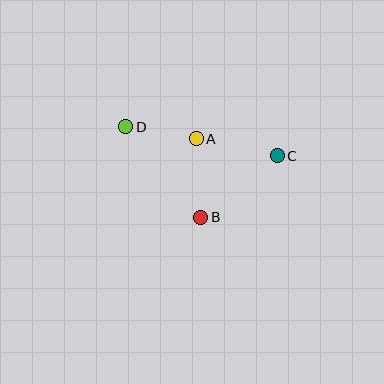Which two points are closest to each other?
Points A and D are closest to each other.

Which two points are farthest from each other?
Points C and D are farthest from each other.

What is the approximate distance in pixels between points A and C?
The distance between A and C is approximately 83 pixels.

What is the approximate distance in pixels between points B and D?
The distance between B and D is approximately 118 pixels.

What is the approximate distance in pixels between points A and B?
The distance between A and B is approximately 79 pixels.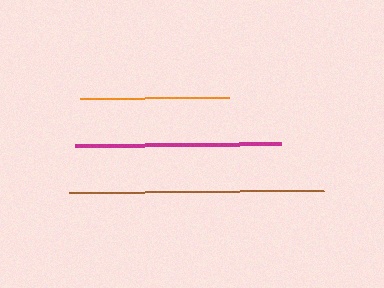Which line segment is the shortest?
The orange line is the shortest at approximately 148 pixels.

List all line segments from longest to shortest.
From longest to shortest: brown, magenta, orange.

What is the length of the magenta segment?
The magenta segment is approximately 206 pixels long.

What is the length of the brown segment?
The brown segment is approximately 255 pixels long.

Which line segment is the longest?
The brown line is the longest at approximately 255 pixels.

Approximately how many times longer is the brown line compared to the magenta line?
The brown line is approximately 1.2 times the length of the magenta line.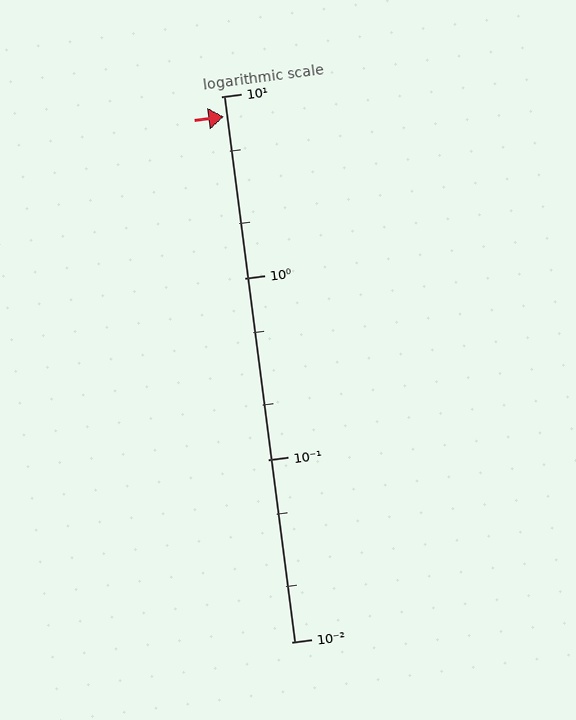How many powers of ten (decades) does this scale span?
The scale spans 3 decades, from 0.01 to 10.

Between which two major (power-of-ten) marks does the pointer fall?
The pointer is between 1 and 10.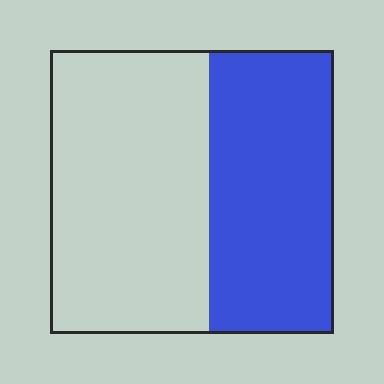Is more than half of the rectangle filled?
No.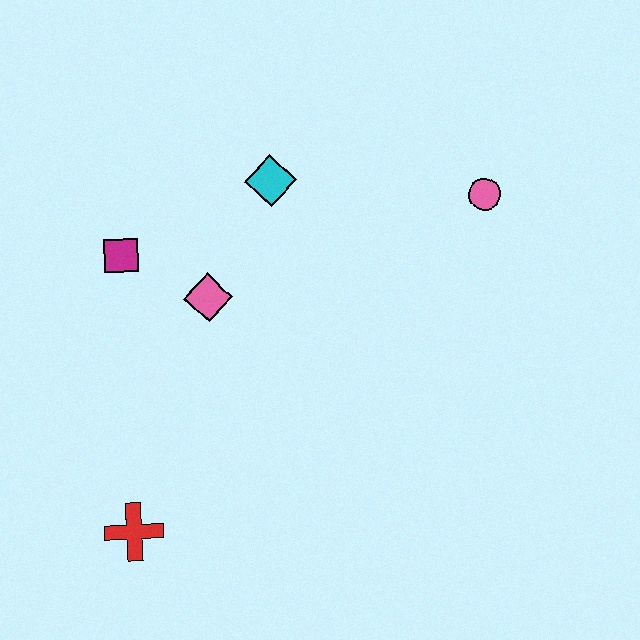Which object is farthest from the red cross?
The pink circle is farthest from the red cross.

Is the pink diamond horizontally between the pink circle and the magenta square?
Yes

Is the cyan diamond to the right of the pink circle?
No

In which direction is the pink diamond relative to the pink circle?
The pink diamond is to the left of the pink circle.